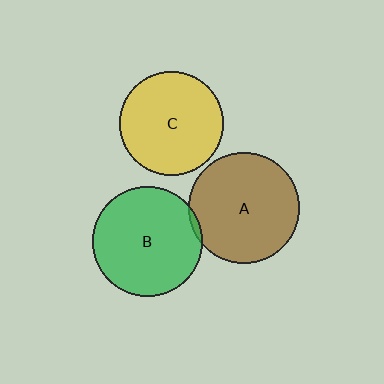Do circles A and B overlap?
Yes.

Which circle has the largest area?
Circle A (brown).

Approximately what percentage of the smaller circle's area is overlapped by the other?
Approximately 5%.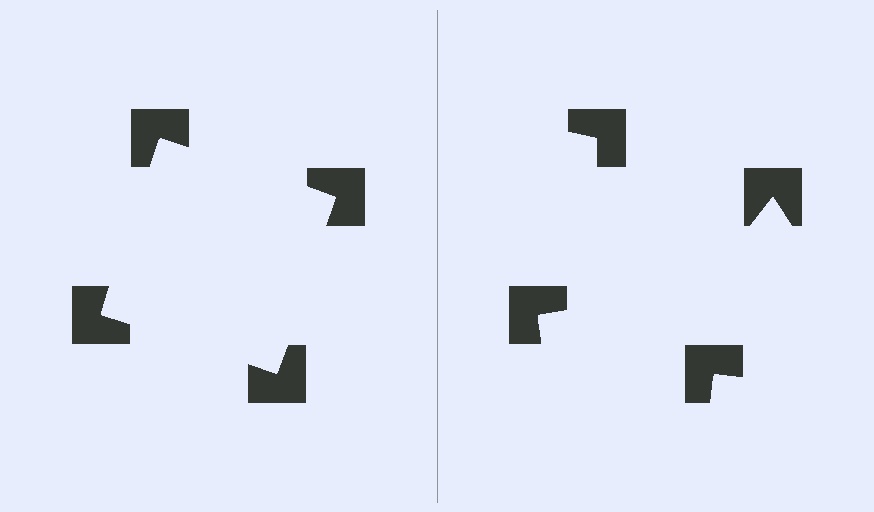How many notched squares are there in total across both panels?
8 — 4 on each side.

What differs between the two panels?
The notched squares are positioned identically on both sides; only the wedge orientations differ. On the left they align to a square; on the right they are misaligned.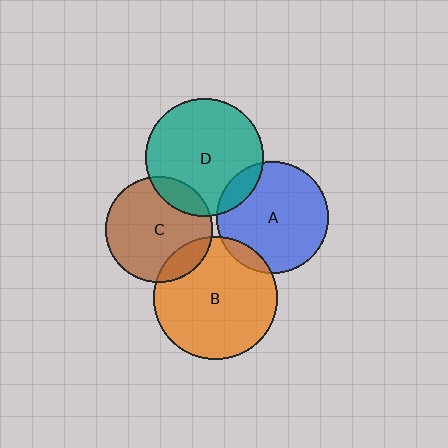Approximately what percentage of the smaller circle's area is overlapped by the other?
Approximately 10%.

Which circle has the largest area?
Circle B (orange).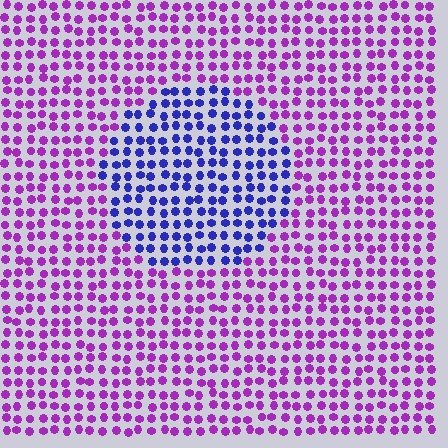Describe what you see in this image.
The image is filled with small purple elements in a uniform arrangement. A circle-shaped region is visible where the elements are tinted to a slightly different hue, forming a subtle color boundary.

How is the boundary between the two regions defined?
The boundary is defined purely by a slight shift in hue (about 52 degrees). Spacing, size, and orientation are identical on both sides.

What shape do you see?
I see a circle.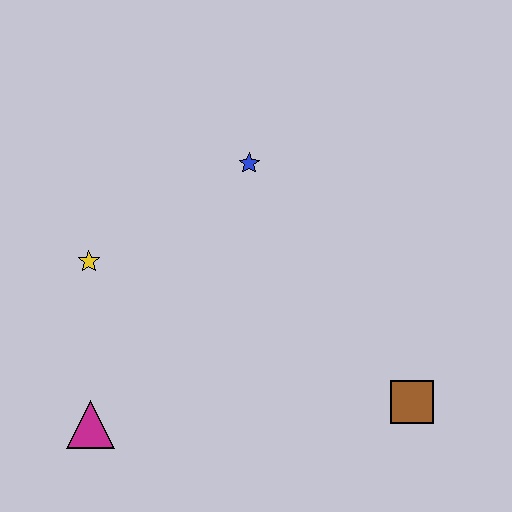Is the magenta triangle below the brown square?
Yes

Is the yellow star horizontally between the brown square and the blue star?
No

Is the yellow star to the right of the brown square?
No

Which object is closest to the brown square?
The blue star is closest to the brown square.